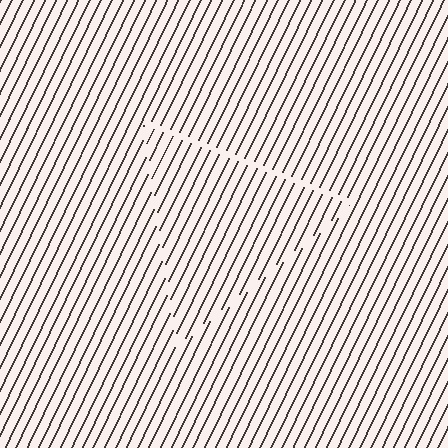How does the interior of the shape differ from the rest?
The interior of the shape contains the same grating, shifted by half a period — the contour is defined by the phase discontinuity where line-ends from the inner and outer gratings abut.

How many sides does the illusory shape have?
3 sides — the line-ends trace a triangle.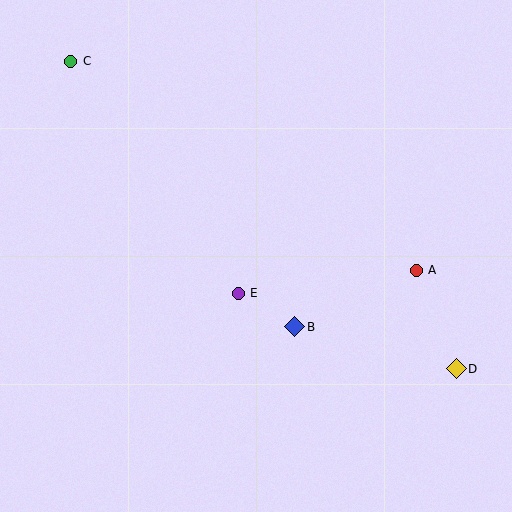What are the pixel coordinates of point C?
Point C is at (71, 61).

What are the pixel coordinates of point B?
Point B is at (295, 327).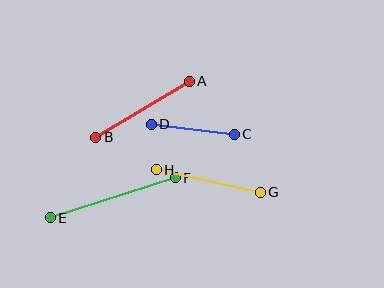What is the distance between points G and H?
The distance is approximately 106 pixels.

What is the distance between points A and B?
The distance is approximately 109 pixels.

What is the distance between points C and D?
The distance is approximately 84 pixels.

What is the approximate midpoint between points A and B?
The midpoint is at approximately (143, 109) pixels.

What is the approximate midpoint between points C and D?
The midpoint is at approximately (193, 129) pixels.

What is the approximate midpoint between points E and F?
The midpoint is at approximately (113, 198) pixels.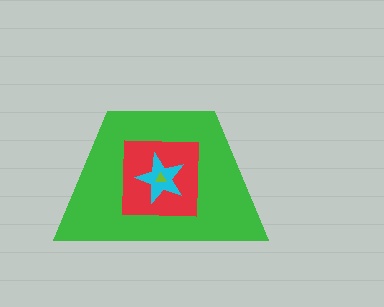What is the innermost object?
The lime triangle.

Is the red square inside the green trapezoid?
Yes.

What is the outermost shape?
The green trapezoid.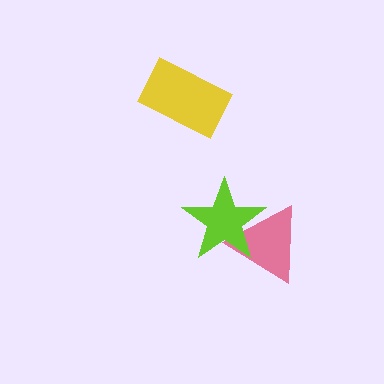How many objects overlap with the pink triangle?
1 object overlaps with the pink triangle.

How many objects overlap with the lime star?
1 object overlaps with the lime star.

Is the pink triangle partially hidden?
Yes, it is partially covered by another shape.